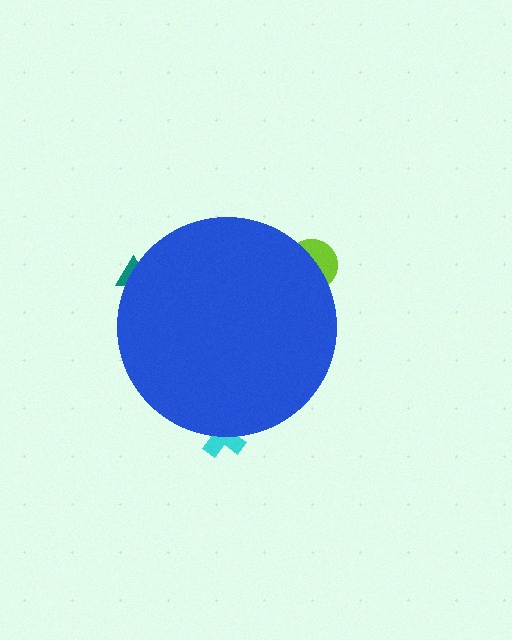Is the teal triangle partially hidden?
Yes, the teal triangle is partially hidden behind the blue circle.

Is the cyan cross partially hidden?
Yes, the cyan cross is partially hidden behind the blue circle.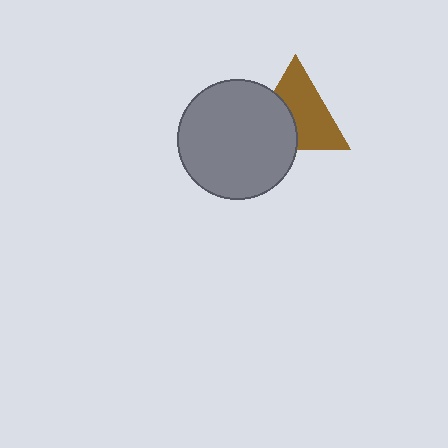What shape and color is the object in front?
The object in front is a gray circle.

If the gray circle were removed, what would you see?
You would see the complete brown triangle.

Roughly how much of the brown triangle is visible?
About half of it is visible (roughly 62%).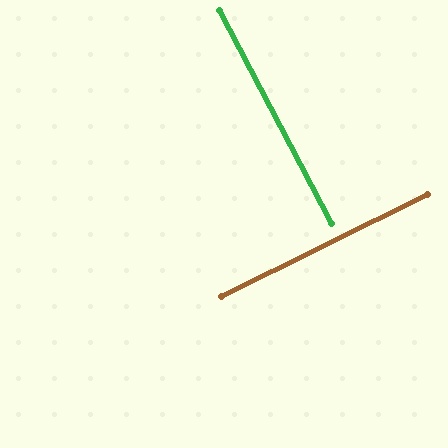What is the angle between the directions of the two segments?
Approximately 89 degrees.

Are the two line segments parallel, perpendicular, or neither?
Perpendicular — they meet at approximately 89°.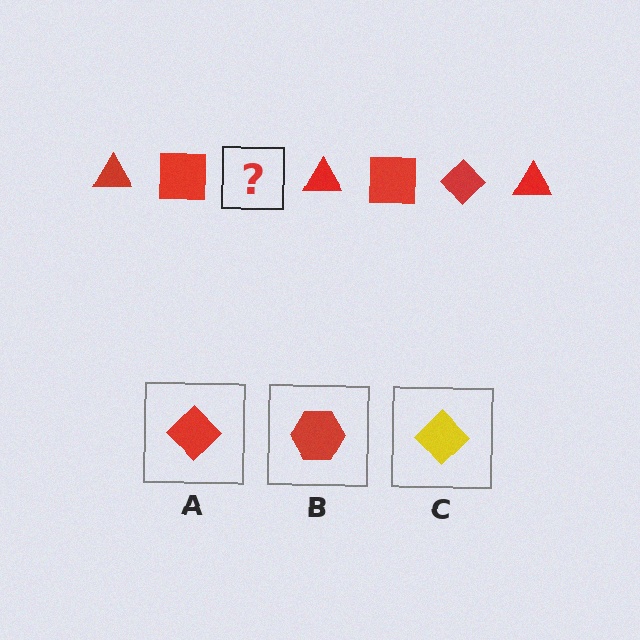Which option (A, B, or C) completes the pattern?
A.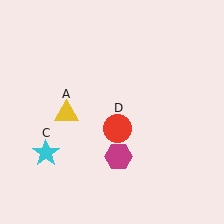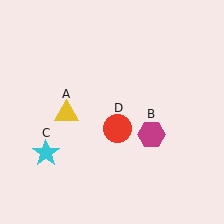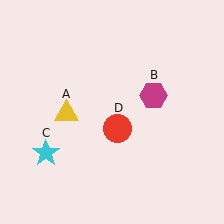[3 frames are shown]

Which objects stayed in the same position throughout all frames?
Yellow triangle (object A) and cyan star (object C) and red circle (object D) remained stationary.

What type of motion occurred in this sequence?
The magenta hexagon (object B) rotated counterclockwise around the center of the scene.